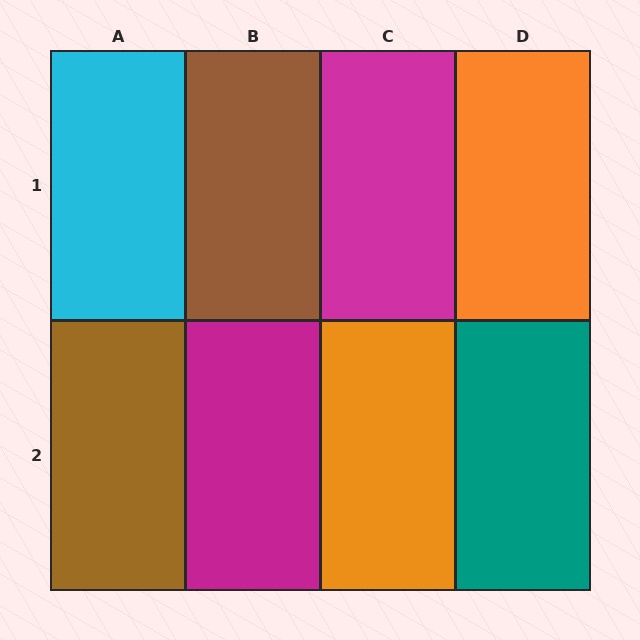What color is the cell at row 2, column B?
Magenta.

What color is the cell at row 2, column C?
Orange.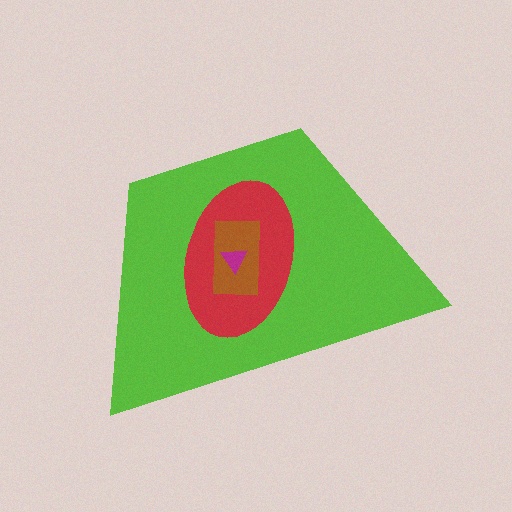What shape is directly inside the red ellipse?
The brown rectangle.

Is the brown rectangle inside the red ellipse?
Yes.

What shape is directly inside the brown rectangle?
The magenta triangle.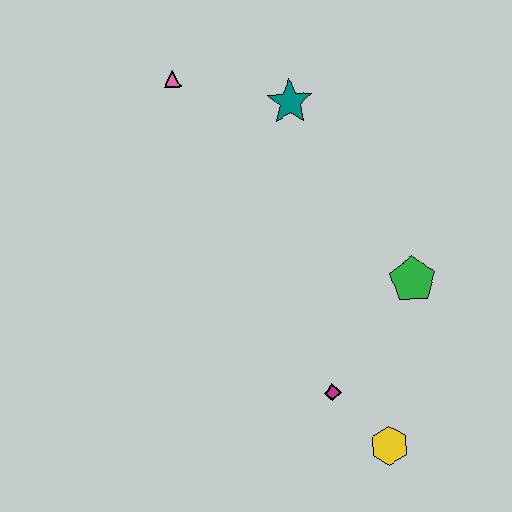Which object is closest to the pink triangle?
The teal star is closest to the pink triangle.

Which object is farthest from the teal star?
The yellow hexagon is farthest from the teal star.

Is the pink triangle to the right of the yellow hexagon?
No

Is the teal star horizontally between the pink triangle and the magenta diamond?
Yes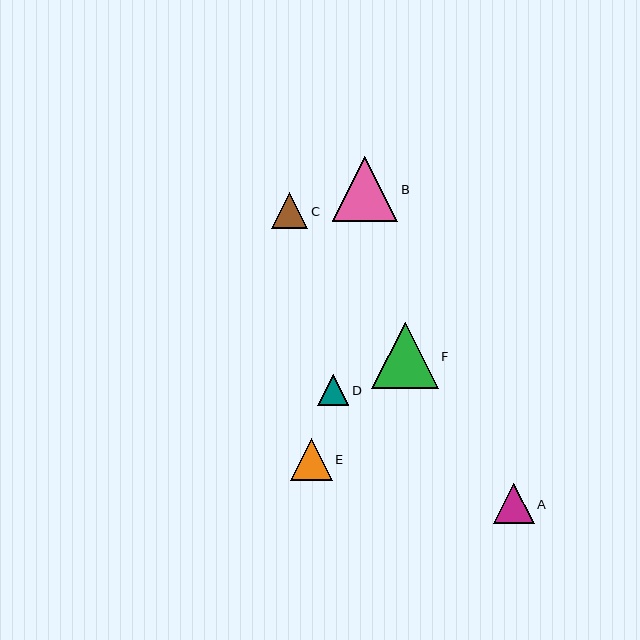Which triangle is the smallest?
Triangle D is the smallest with a size of approximately 31 pixels.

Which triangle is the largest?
Triangle F is the largest with a size of approximately 67 pixels.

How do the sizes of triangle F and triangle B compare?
Triangle F and triangle B are approximately the same size.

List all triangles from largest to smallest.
From largest to smallest: F, B, E, A, C, D.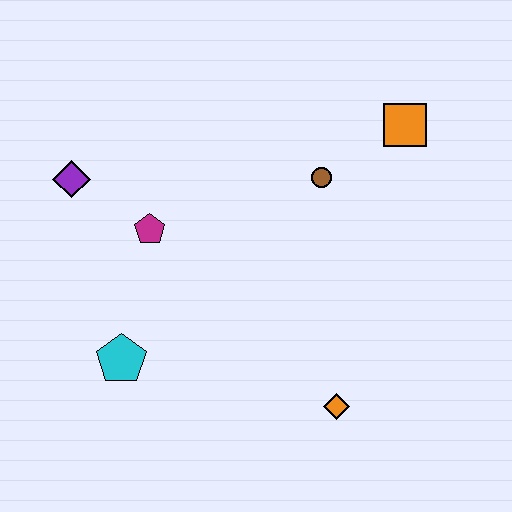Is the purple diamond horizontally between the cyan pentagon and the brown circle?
No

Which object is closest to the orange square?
The brown circle is closest to the orange square.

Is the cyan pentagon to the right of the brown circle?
No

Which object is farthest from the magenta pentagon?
The orange square is farthest from the magenta pentagon.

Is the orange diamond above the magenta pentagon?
No